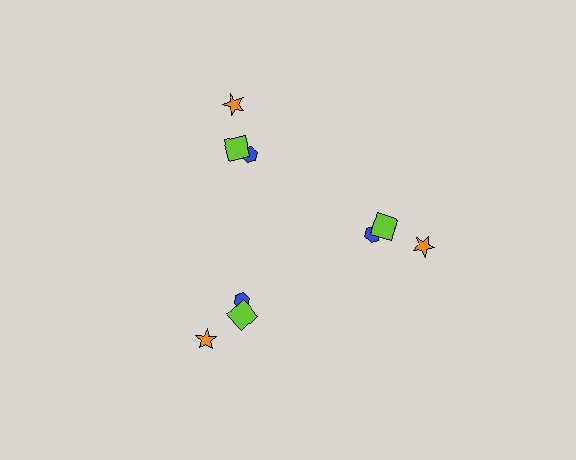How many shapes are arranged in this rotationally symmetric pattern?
There are 9 shapes, arranged in 3 groups of 3.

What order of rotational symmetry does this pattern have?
This pattern has 3-fold rotational symmetry.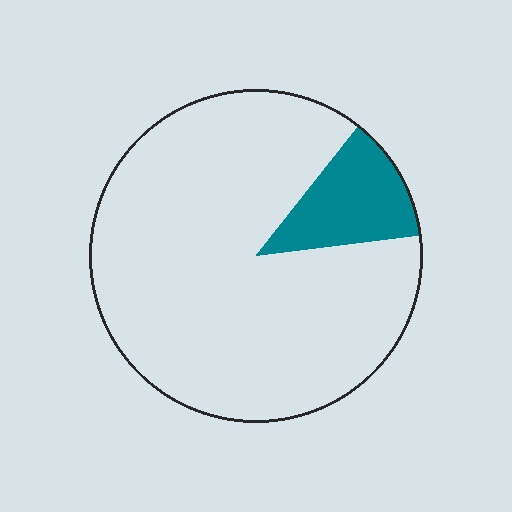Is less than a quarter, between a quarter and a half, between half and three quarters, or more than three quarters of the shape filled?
Less than a quarter.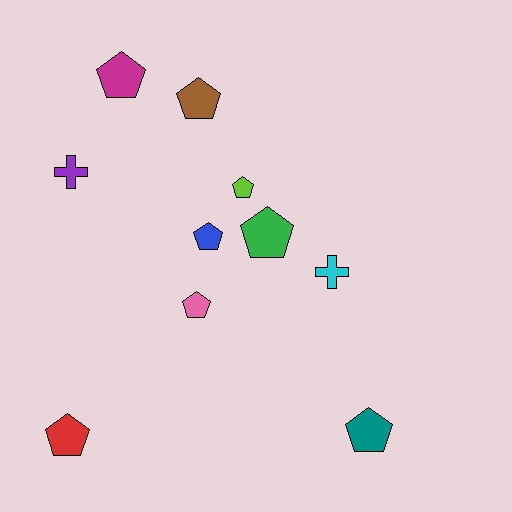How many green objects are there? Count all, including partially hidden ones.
There is 1 green object.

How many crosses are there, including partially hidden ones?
There are 2 crosses.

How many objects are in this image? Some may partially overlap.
There are 10 objects.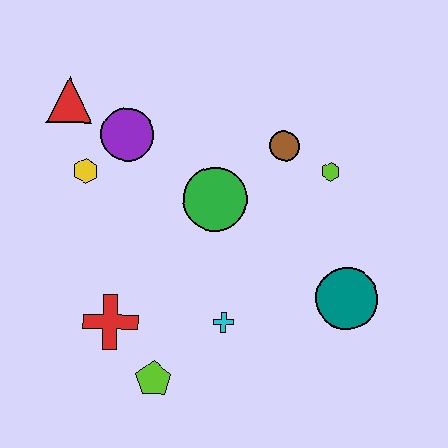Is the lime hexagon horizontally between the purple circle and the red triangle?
No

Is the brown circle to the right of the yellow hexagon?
Yes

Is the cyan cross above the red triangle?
No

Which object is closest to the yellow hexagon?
The purple circle is closest to the yellow hexagon.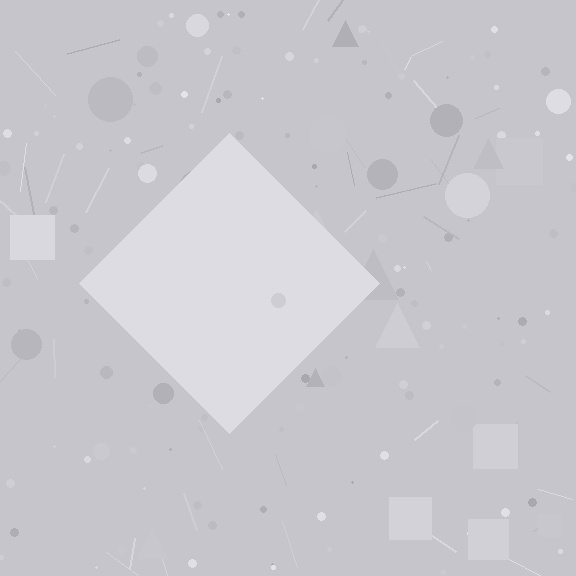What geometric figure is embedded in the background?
A diamond is embedded in the background.